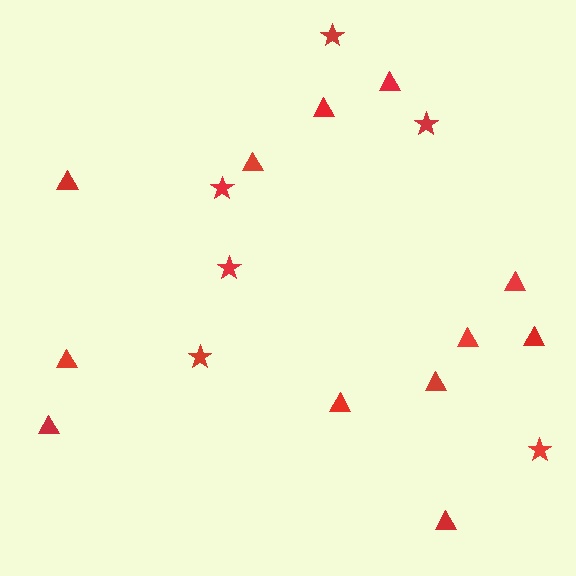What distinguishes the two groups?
There are 2 groups: one group of triangles (12) and one group of stars (6).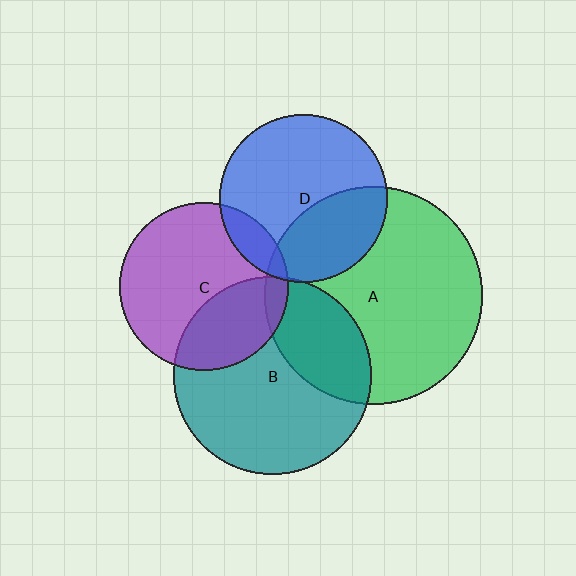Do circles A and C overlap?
Yes.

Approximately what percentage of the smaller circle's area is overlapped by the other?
Approximately 5%.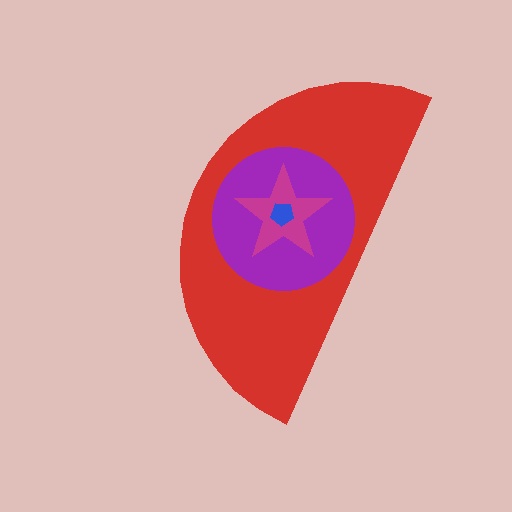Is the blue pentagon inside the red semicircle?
Yes.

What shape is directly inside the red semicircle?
The purple circle.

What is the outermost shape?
The red semicircle.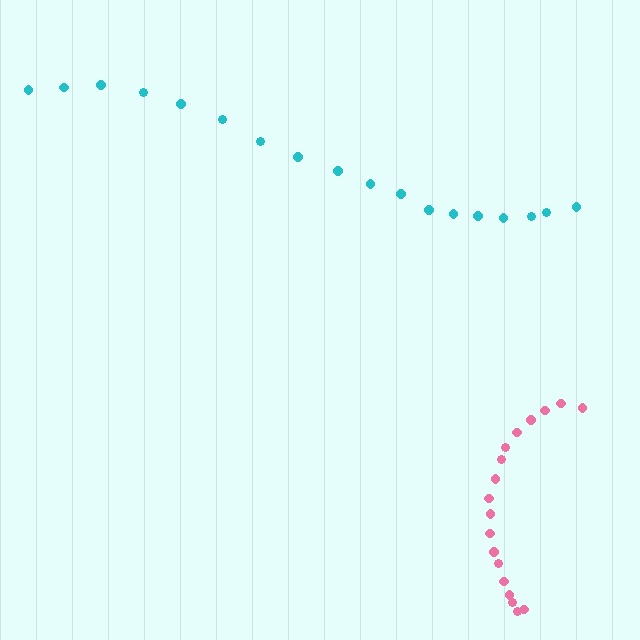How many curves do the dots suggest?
There are 2 distinct paths.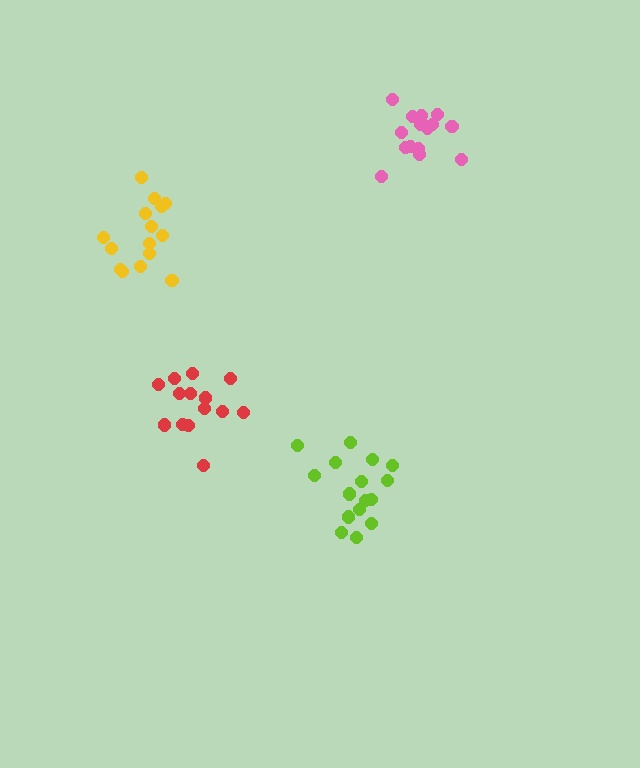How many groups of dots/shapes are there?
There are 4 groups.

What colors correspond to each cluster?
The clusters are colored: red, pink, lime, yellow.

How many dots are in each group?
Group 1: 14 dots, Group 2: 16 dots, Group 3: 16 dots, Group 4: 15 dots (61 total).